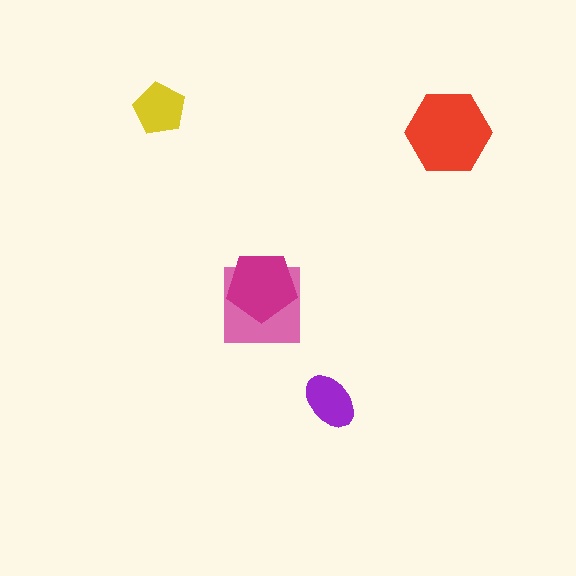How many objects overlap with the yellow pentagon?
0 objects overlap with the yellow pentagon.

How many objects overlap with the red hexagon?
0 objects overlap with the red hexagon.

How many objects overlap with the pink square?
1 object overlaps with the pink square.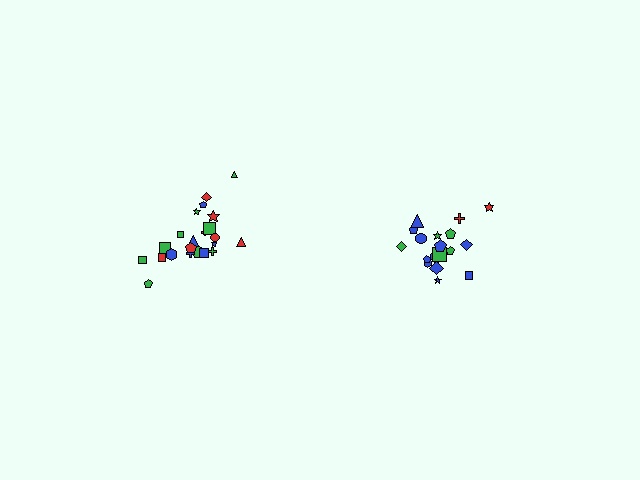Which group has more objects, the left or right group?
The left group.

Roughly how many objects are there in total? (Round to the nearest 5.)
Roughly 40 objects in total.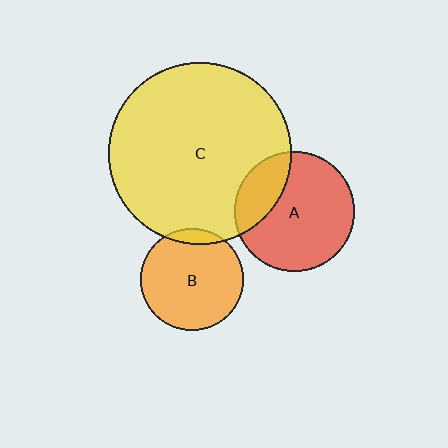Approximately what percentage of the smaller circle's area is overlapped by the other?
Approximately 10%.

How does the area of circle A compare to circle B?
Approximately 1.4 times.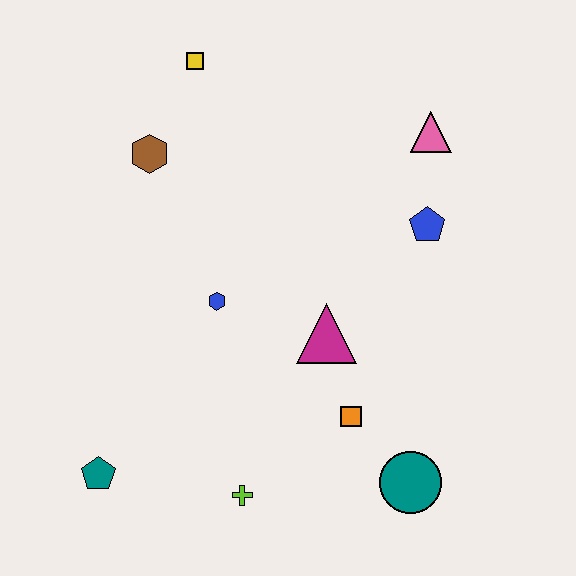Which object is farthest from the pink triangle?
The teal pentagon is farthest from the pink triangle.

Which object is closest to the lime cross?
The orange square is closest to the lime cross.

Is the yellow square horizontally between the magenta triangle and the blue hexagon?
No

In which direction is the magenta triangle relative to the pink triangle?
The magenta triangle is below the pink triangle.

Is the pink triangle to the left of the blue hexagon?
No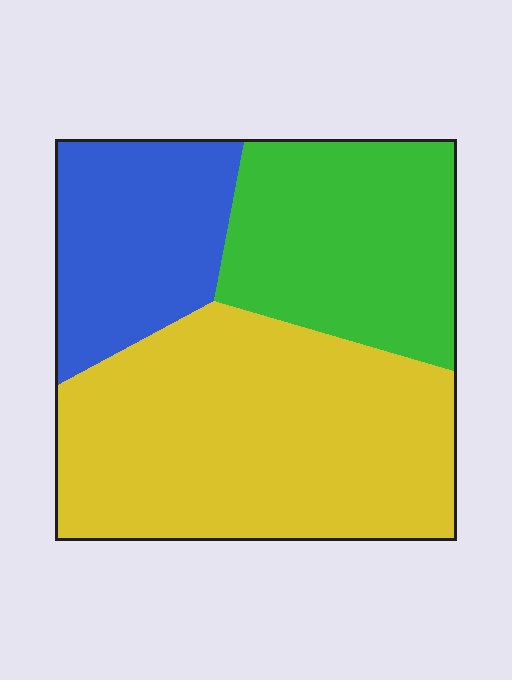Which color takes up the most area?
Yellow, at roughly 50%.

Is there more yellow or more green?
Yellow.